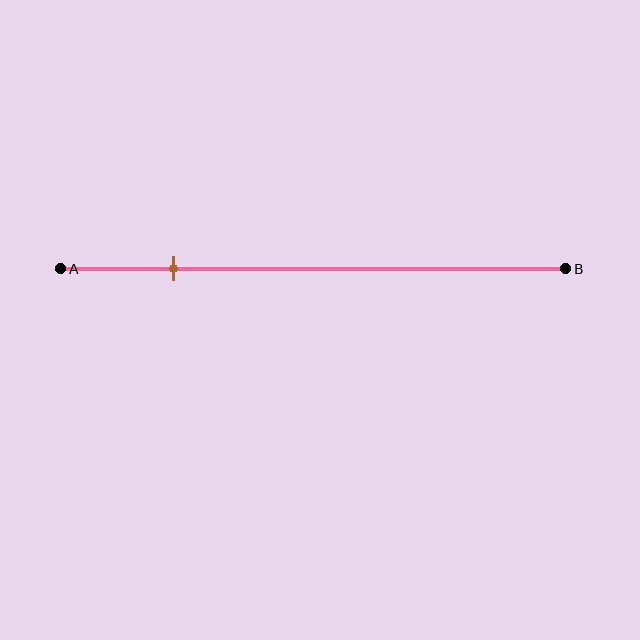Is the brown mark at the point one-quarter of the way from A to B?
Yes, the mark is approximately at the one-quarter point.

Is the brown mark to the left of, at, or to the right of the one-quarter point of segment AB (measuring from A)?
The brown mark is approximately at the one-quarter point of segment AB.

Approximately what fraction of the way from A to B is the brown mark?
The brown mark is approximately 25% of the way from A to B.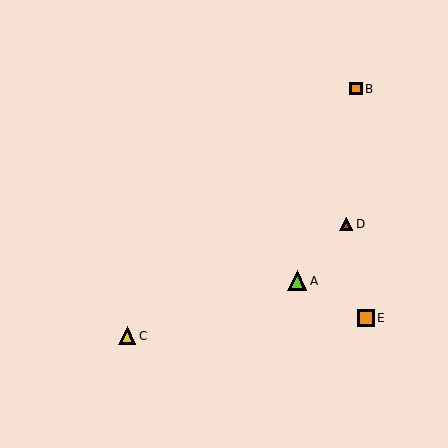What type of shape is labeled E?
Shape E is an orange square.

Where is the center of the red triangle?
The center of the red triangle is at (346, 224).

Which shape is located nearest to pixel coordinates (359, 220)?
The red triangle (labeled D) at (346, 224) is nearest to that location.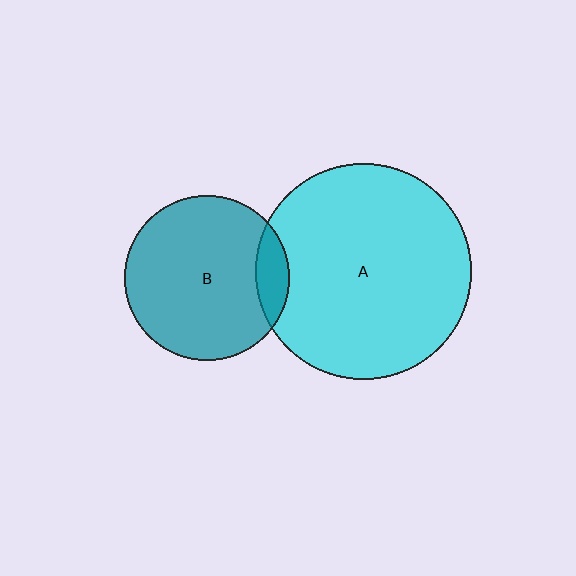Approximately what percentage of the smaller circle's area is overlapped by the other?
Approximately 10%.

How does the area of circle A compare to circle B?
Approximately 1.7 times.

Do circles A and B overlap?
Yes.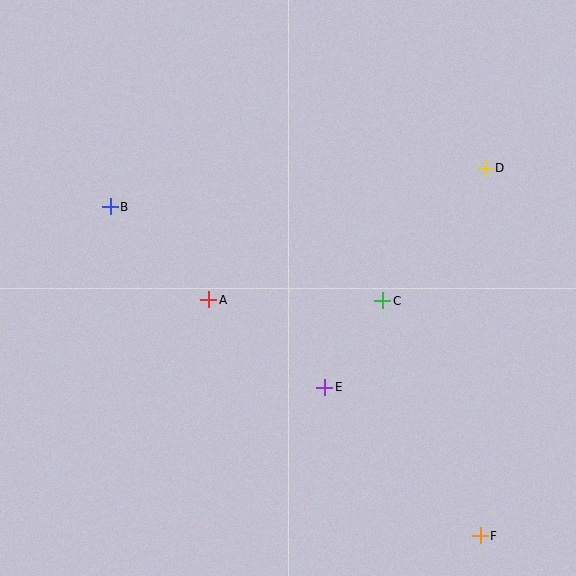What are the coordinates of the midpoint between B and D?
The midpoint between B and D is at (298, 188).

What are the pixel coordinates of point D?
Point D is at (485, 168).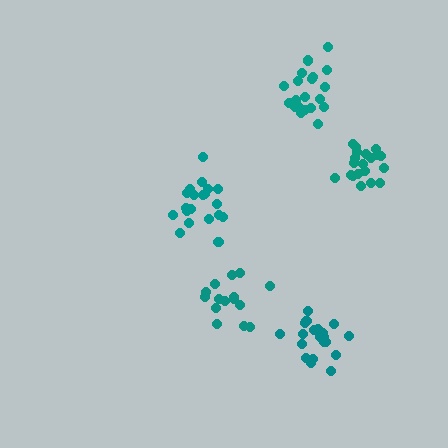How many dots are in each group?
Group 1: 20 dots, Group 2: 20 dots, Group 3: 21 dots, Group 4: 15 dots, Group 5: 21 dots (97 total).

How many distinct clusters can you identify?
There are 5 distinct clusters.